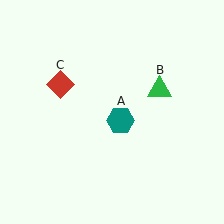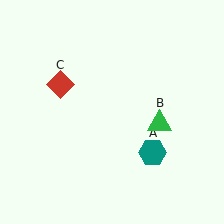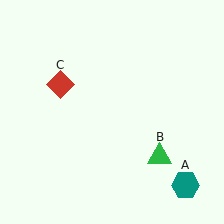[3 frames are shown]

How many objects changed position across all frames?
2 objects changed position: teal hexagon (object A), green triangle (object B).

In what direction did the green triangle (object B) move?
The green triangle (object B) moved down.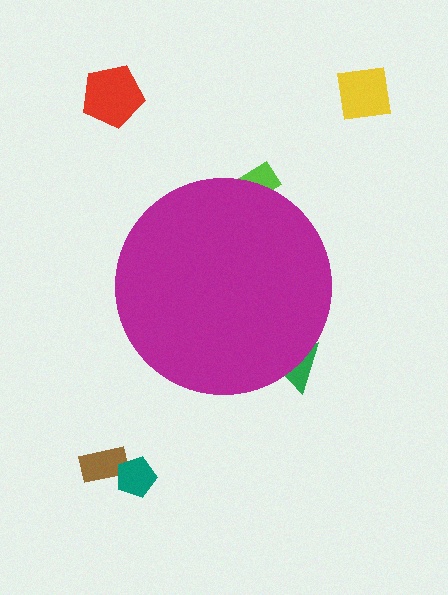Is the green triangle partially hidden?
Yes, the green triangle is partially hidden behind the magenta circle.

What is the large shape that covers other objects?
A magenta circle.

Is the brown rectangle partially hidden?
No, the brown rectangle is fully visible.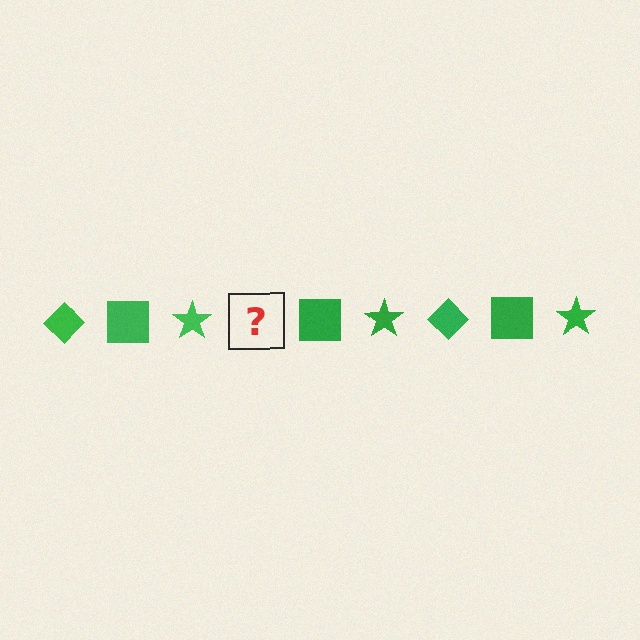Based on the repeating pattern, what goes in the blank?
The blank should be a green diamond.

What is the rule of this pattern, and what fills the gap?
The rule is that the pattern cycles through diamond, square, star shapes in green. The gap should be filled with a green diamond.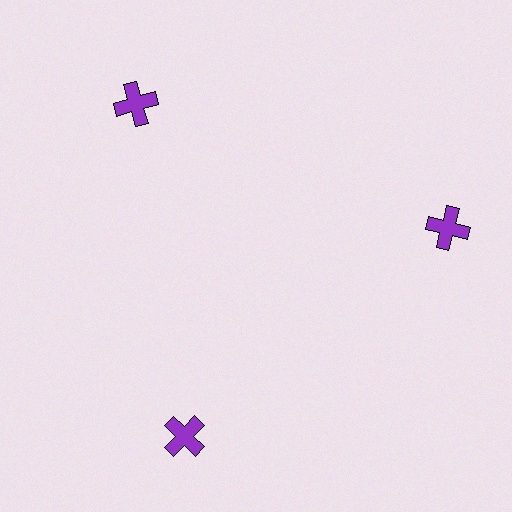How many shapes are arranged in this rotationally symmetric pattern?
There are 3 shapes, arranged in 3 groups of 1.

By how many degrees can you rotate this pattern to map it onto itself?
The pattern maps onto itself every 120 degrees of rotation.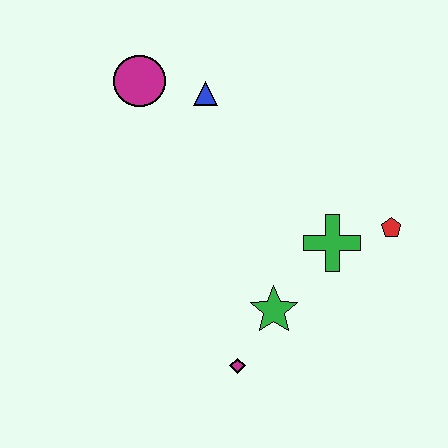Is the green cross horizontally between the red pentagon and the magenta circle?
Yes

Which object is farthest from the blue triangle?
The magenta diamond is farthest from the blue triangle.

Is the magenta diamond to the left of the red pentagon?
Yes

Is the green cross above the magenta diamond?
Yes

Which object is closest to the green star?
The magenta diamond is closest to the green star.